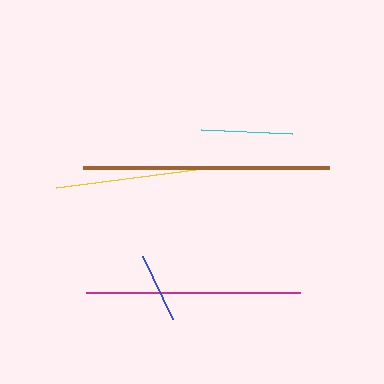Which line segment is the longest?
The brown line is the longest at approximately 246 pixels.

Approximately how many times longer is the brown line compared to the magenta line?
The brown line is approximately 1.2 times the length of the magenta line.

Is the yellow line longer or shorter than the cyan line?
The yellow line is longer than the cyan line.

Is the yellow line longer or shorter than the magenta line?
The magenta line is longer than the yellow line.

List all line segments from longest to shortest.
From longest to shortest: brown, magenta, yellow, cyan, blue.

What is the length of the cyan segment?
The cyan segment is approximately 91 pixels long.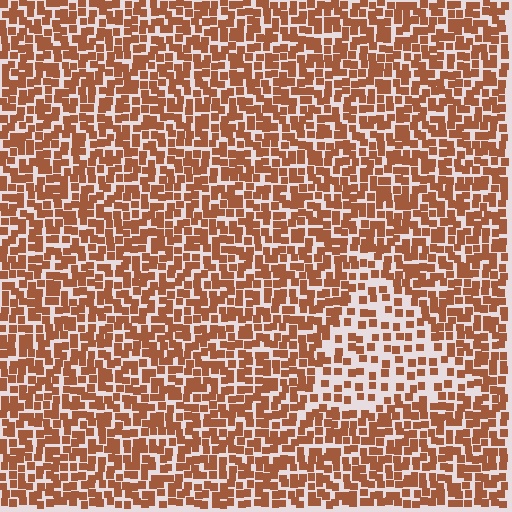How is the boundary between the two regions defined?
The boundary is defined by a change in element density (approximately 2.0x ratio). All elements are the same color, size, and shape.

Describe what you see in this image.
The image contains small brown elements arranged at two different densities. A triangle-shaped region is visible where the elements are less densely packed than the surrounding area.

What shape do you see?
I see a triangle.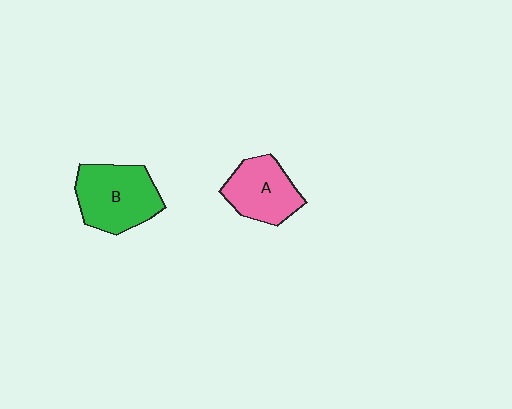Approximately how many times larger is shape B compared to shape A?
Approximately 1.3 times.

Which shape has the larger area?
Shape B (green).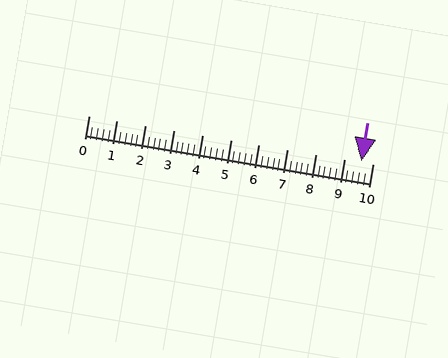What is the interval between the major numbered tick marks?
The major tick marks are spaced 1 units apart.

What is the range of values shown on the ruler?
The ruler shows values from 0 to 10.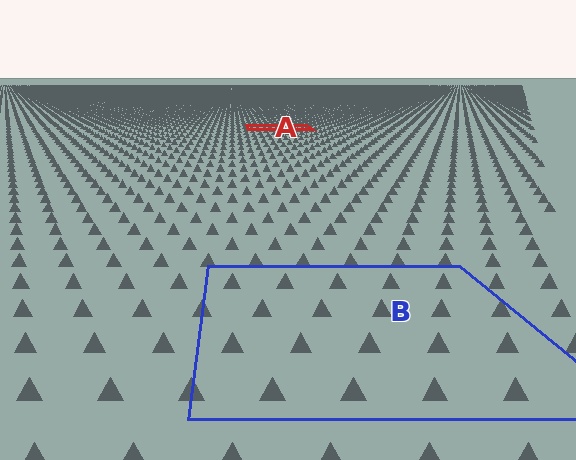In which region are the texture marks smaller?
The texture marks are smaller in region A, because it is farther away.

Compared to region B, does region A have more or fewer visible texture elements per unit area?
Region A has more texture elements per unit area — they are packed more densely because it is farther away.